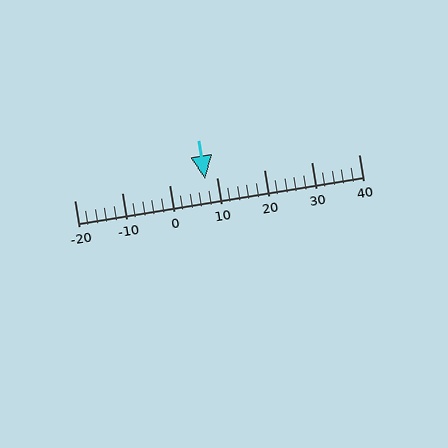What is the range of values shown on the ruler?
The ruler shows values from -20 to 40.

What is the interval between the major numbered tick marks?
The major tick marks are spaced 10 units apart.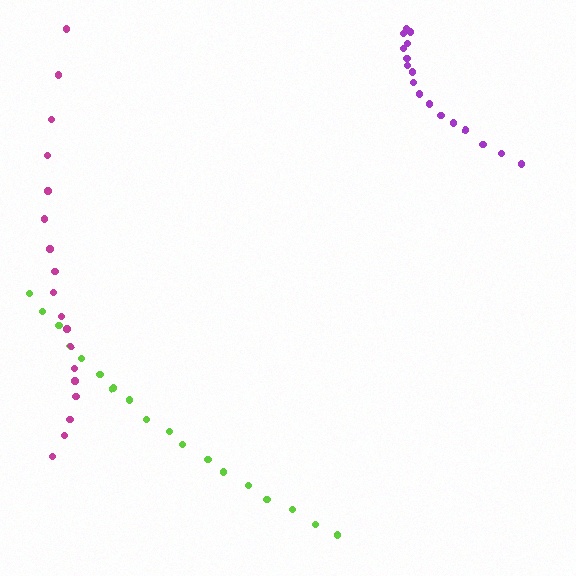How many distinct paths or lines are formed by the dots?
There are 3 distinct paths.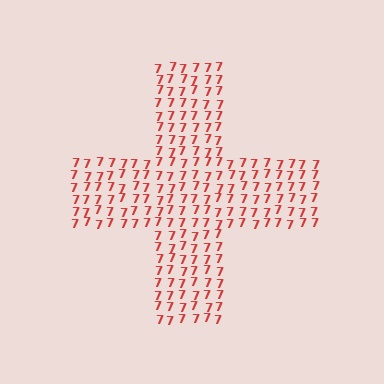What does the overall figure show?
The overall figure shows a cross.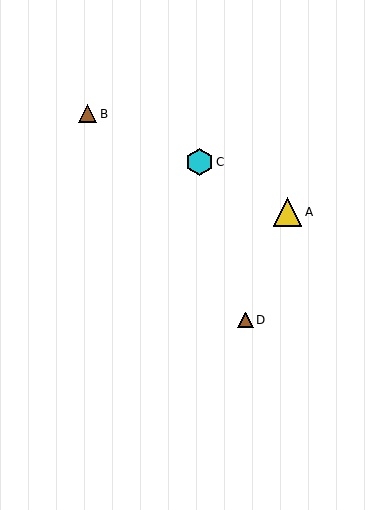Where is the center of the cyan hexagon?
The center of the cyan hexagon is at (200, 162).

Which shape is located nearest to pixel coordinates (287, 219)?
The yellow triangle (labeled A) at (287, 212) is nearest to that location.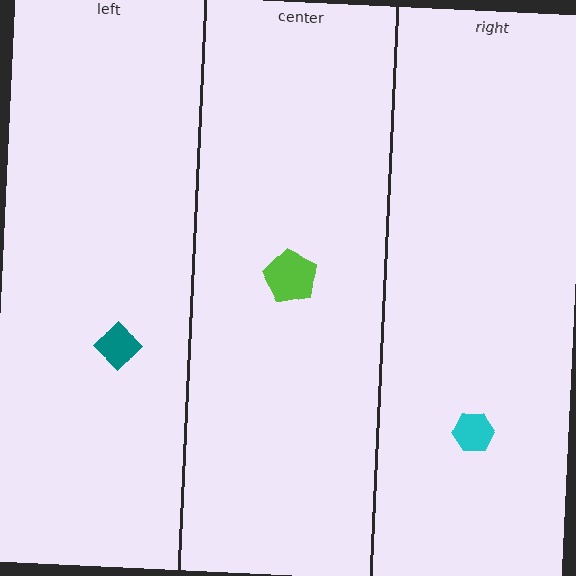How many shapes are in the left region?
1.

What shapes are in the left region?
The teal diamond.